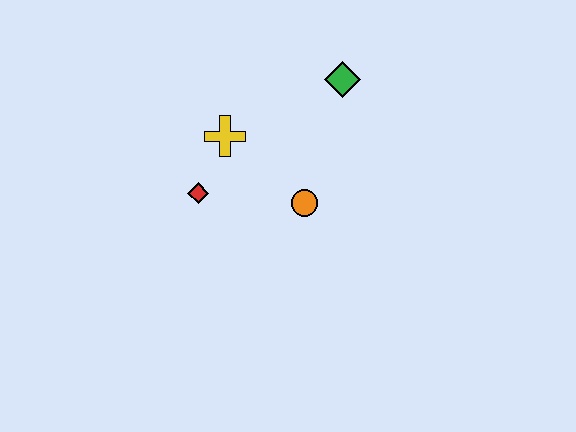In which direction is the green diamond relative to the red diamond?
The green diamond is to the right of the red diamond.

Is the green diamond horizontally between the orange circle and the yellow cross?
No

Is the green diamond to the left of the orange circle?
No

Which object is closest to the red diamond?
The yellow cross is closest to the red diamond.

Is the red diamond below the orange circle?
No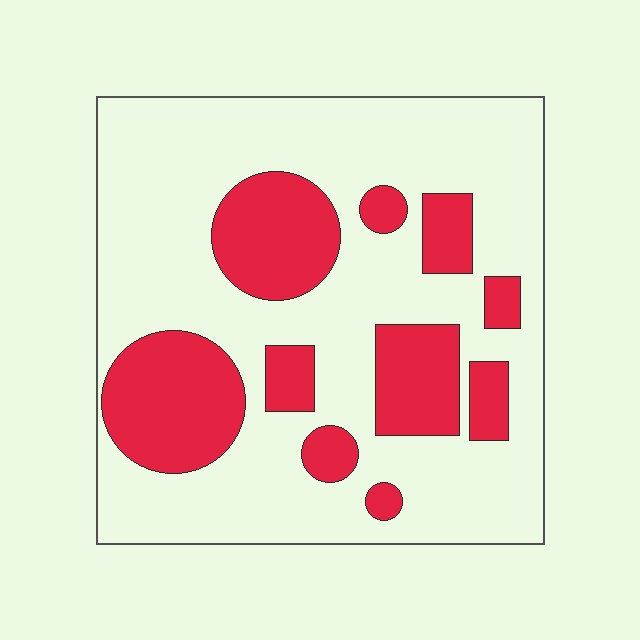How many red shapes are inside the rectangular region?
10.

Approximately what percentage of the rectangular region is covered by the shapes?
Approximately 30%.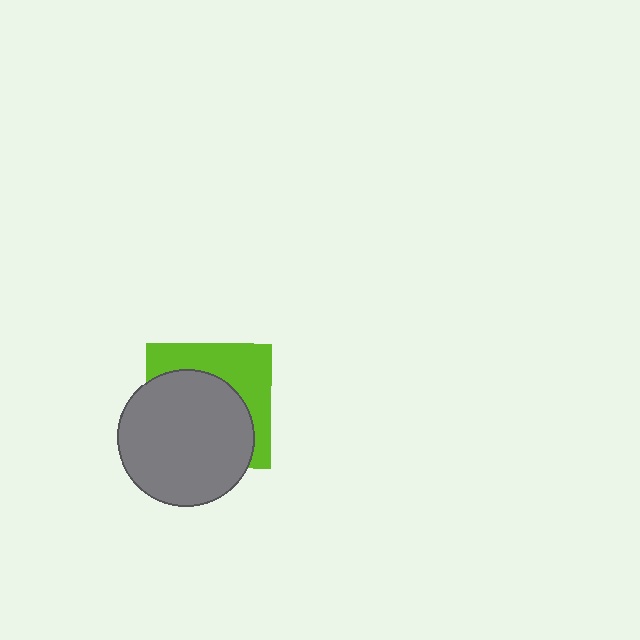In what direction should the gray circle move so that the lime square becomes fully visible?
The gray circle should move toward the lower-left. That is the shortest direction to clear the overlap and leave the lime square fully visible.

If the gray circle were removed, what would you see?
You would see the complete lime square.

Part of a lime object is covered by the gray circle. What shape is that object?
It is a square.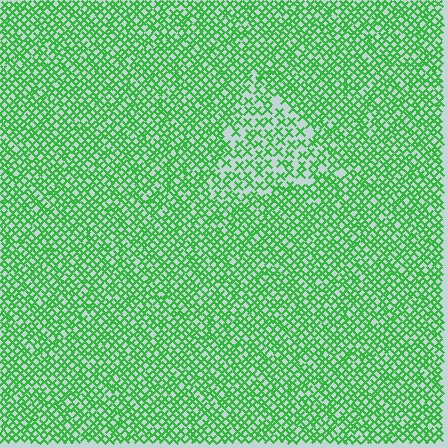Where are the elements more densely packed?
The elements are more densely packed outside the triangle boundary.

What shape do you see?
I see a triangle.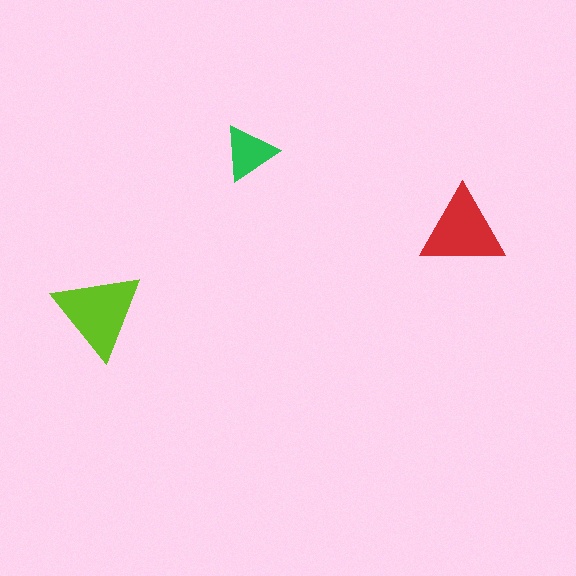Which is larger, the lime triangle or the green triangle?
The lime one.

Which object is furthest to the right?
The red triangle is rightmost.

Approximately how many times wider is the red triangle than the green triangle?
About 1.5 times wider.